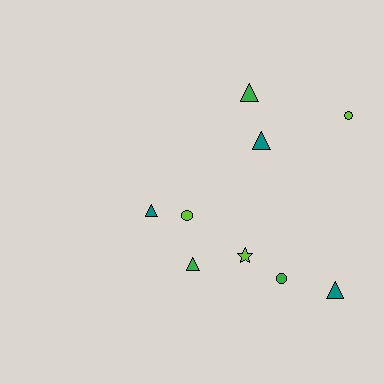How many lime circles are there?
There are 2 lime circles.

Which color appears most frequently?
Green, with 3 objects.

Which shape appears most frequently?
Triangle, with 5 objects.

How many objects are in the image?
There are 9 objects.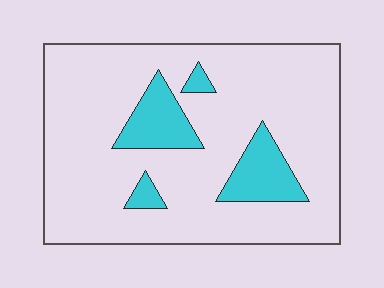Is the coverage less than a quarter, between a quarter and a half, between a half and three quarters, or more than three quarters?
Less than a quarter.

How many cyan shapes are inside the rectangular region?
4.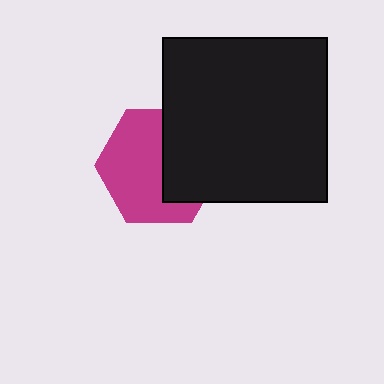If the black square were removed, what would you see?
You would see the complete magenta hexagon.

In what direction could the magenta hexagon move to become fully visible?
The magenta hexagon could move left. That would shift it out from behind the black square entirely.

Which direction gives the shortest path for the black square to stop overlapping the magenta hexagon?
Moving right gives the shortest separation.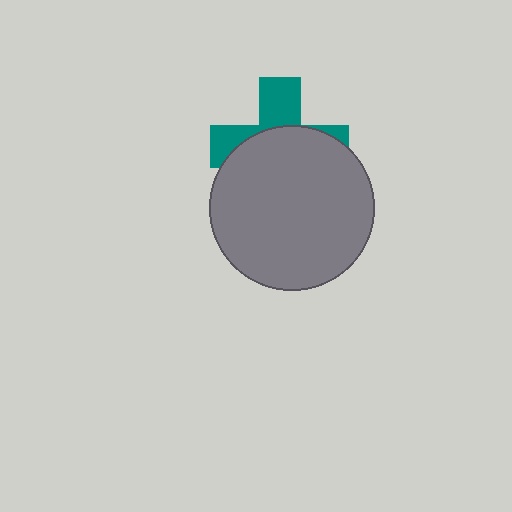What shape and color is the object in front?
The object in front is a gray circle.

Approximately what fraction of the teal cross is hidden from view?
Roughly 63% of the teal cross is hidden behind the gray circle.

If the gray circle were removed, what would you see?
You would see the complete teal cross.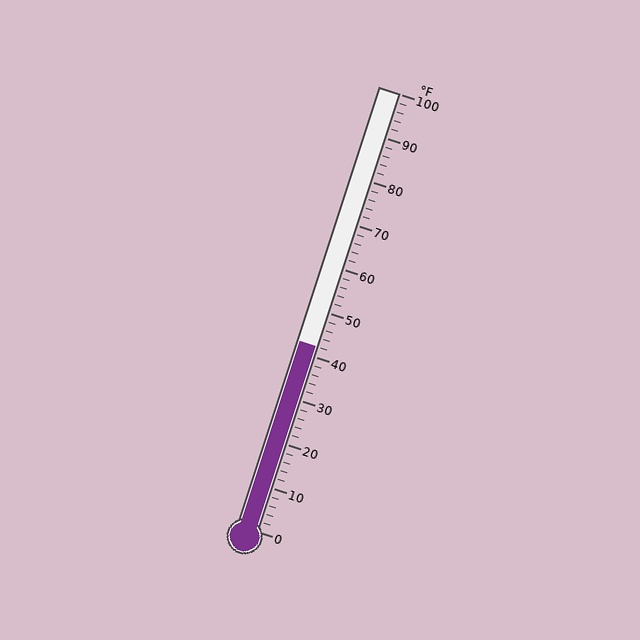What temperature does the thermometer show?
The thermometer shows approximately 42°F.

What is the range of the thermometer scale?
The thermometer scale ranges from 0°F to 100°F.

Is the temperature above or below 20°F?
The temperature is above 20°F.